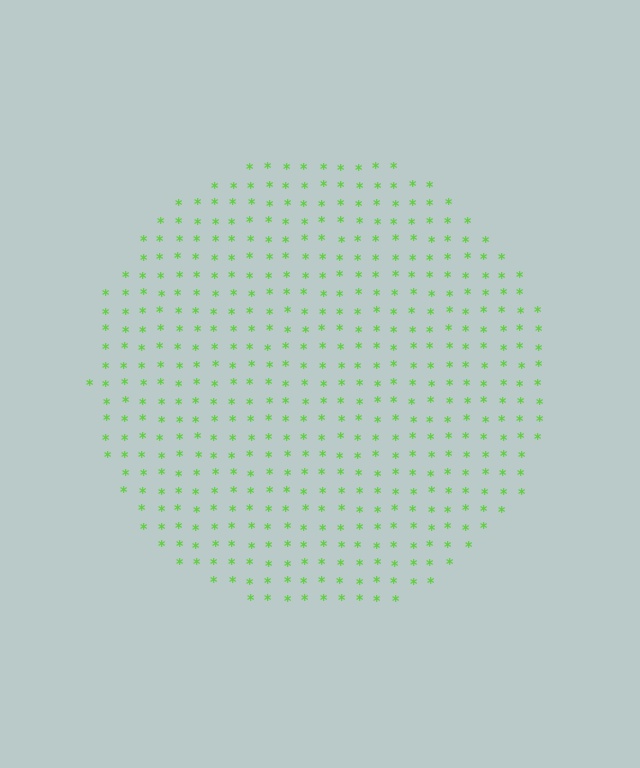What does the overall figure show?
The overall figure shows a circle.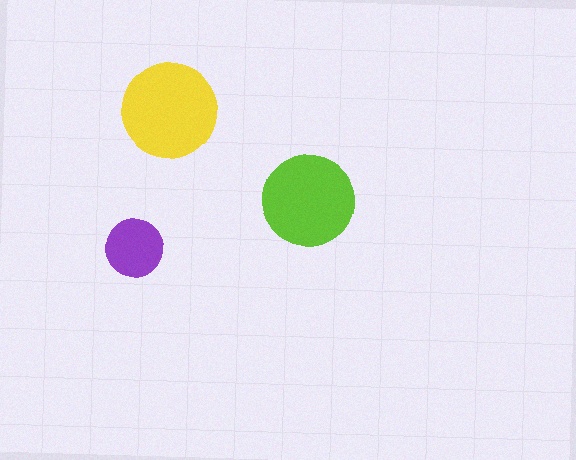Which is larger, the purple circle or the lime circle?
The lime one.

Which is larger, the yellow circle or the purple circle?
The yellow one.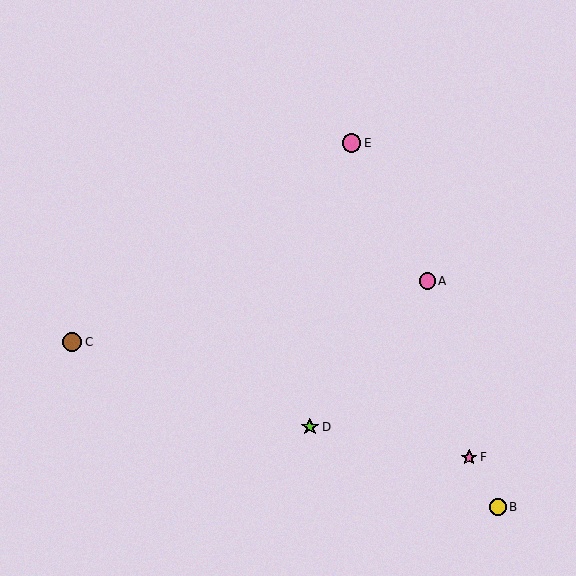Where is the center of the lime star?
The center of the lime star is at (310, 427).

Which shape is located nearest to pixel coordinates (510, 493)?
The yellow circle (labeled B) at (498, 507) is nearest to that location.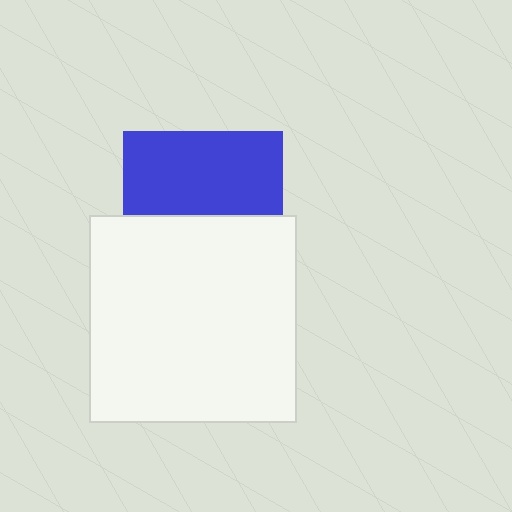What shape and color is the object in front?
The object in front is a white square.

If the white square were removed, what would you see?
You would see the complete blue square.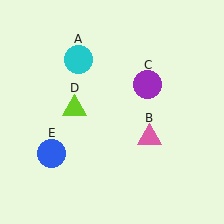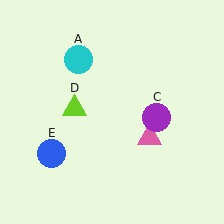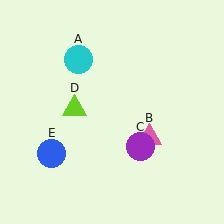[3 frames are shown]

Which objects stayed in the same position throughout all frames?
Cyan circle (object A) and pink triangle (object B) and lime triangle (object D) and blue circle (object E) remained stationary.